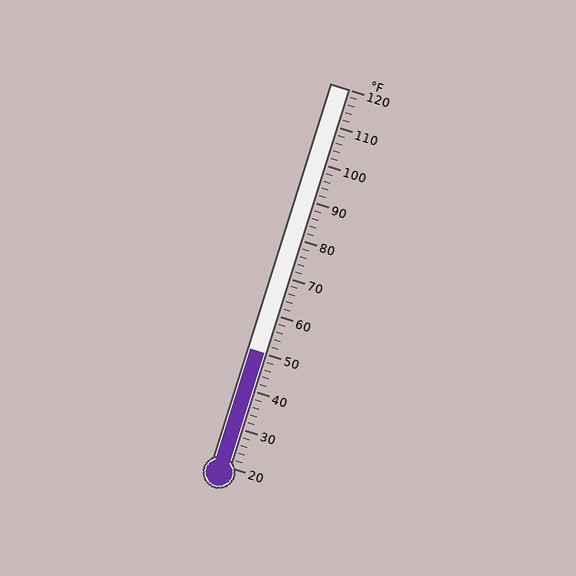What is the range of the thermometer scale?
The thermometer scale ranges from 20°F to 120°F.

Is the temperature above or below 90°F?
The temperature is below 90°F.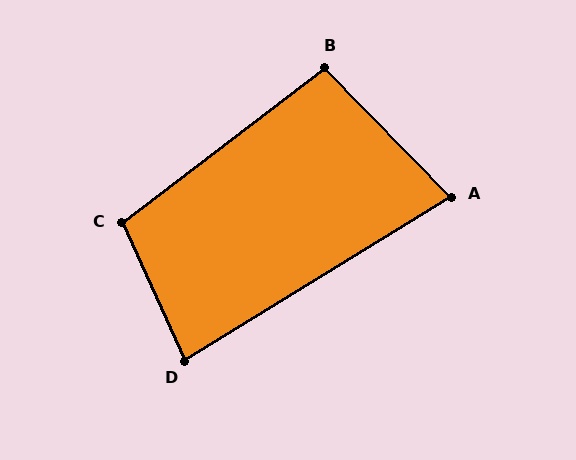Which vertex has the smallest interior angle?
A, at approximately 77 degrees.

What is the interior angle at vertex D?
Approximately 83 degrees (acute).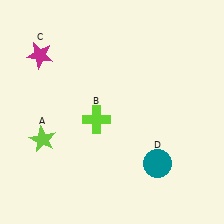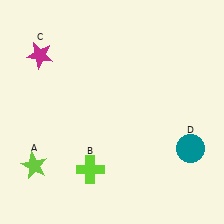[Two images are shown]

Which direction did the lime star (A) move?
The lime star (A) moved down.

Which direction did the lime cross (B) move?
The lime cross (B) moved down.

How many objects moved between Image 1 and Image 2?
3 objects moved between the two images.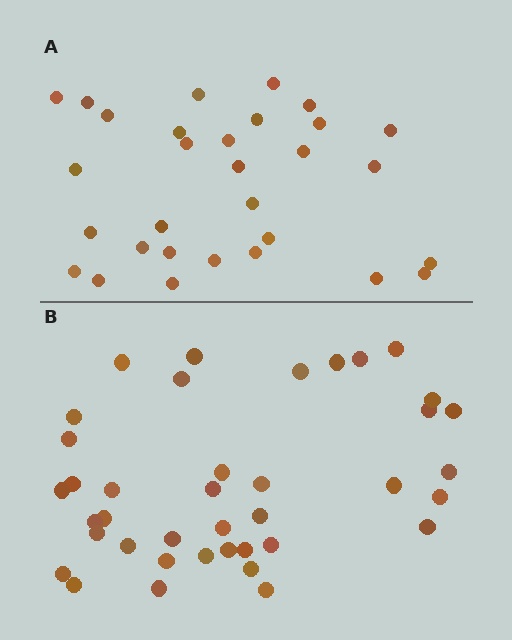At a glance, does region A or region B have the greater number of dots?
Region B (the bottom region) has more dots.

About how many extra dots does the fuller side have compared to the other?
Region B has roughly 8 or so more dots than region A.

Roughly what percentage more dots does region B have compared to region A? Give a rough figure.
About 30% more.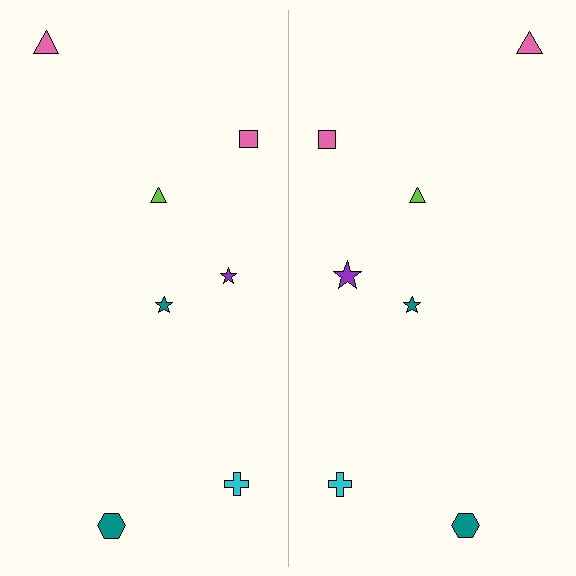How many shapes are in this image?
There are 14 shapes in this image.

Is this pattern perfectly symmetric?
No, the pattern is not perfectly symmetric. The purple star on the right side has a different size than its mirror counterpart.